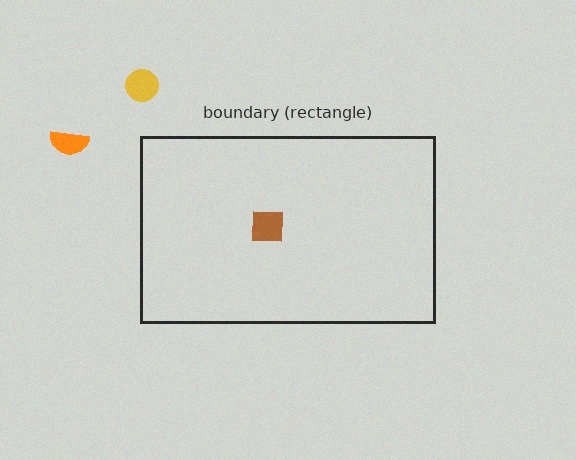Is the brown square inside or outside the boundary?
Inside.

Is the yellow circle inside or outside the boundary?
Outside.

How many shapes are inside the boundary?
1 inside, 2 outside.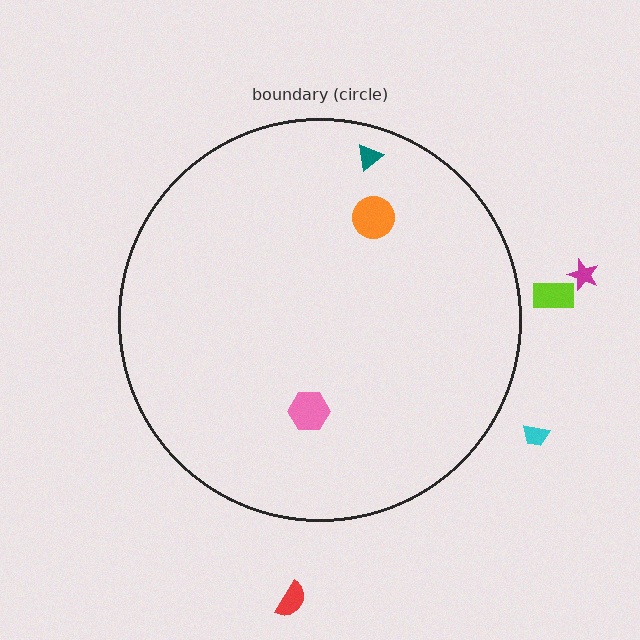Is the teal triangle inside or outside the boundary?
Inside.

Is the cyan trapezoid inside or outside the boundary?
Outside.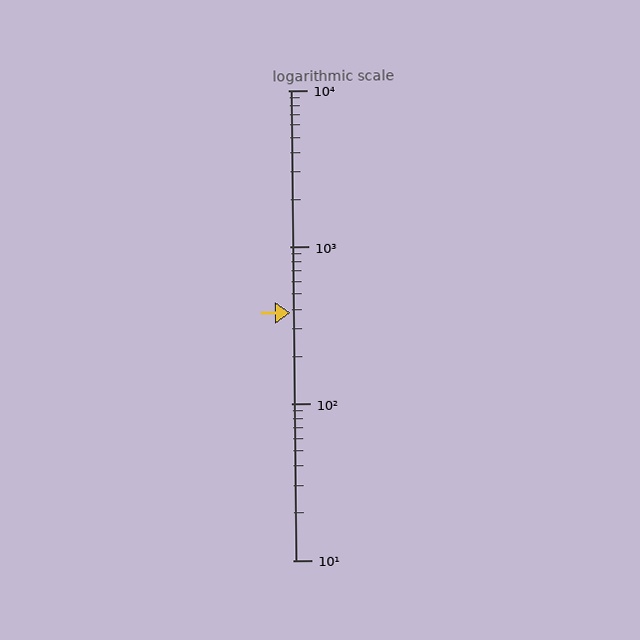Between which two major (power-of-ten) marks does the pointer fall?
The pointer is between 100 and 1000.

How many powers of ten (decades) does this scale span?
The scale spans 3 decades, from 10 to 10000.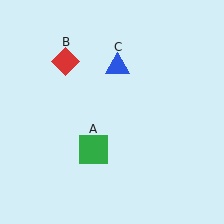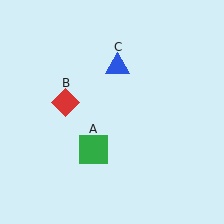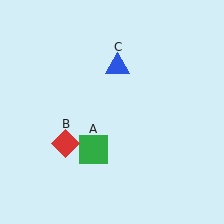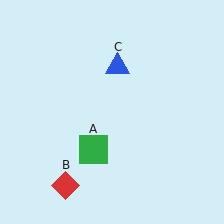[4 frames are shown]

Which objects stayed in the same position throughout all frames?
Green square (object A) and blue triangle (object C) remained stationary.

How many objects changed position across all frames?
1 object changed position: red diamond (object B).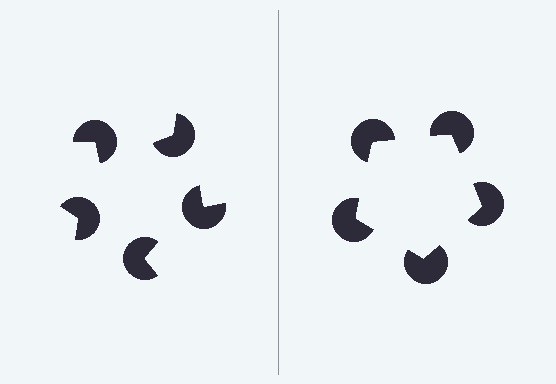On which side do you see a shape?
An illusory pentagon appears on the right side. On the left side the wedge cuts are rotated, so no coherent shape forms.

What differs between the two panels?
The pac-man discs are positioned identically on both sides; only the wedge orientations differ. On the right they align to a pentagon; on the left they are misaligned.